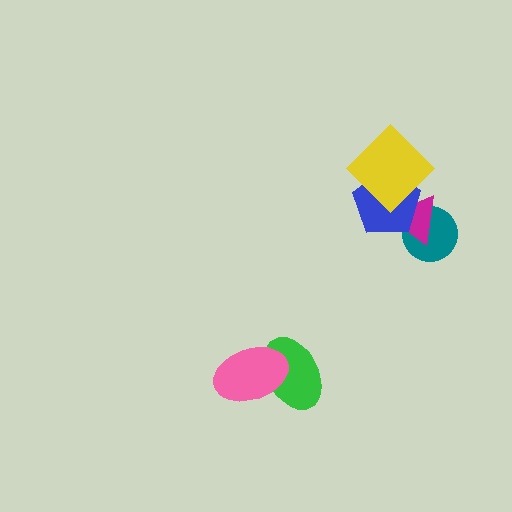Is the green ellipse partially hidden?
Yes, it is partially covered by another shape.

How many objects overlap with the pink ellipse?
1 object overlaps with the pink ellipse.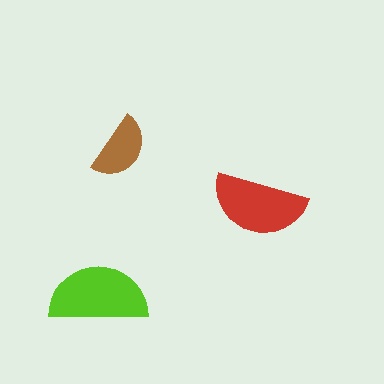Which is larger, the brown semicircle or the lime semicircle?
The lime one.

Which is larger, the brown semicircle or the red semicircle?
The red one.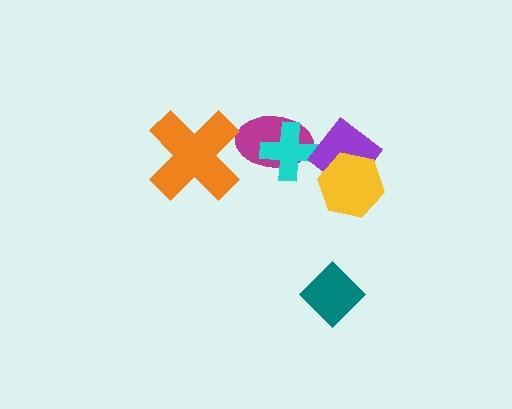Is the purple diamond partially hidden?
Yes, it is partially covered by another shape.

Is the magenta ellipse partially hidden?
Yes, it is partially covered by another shape.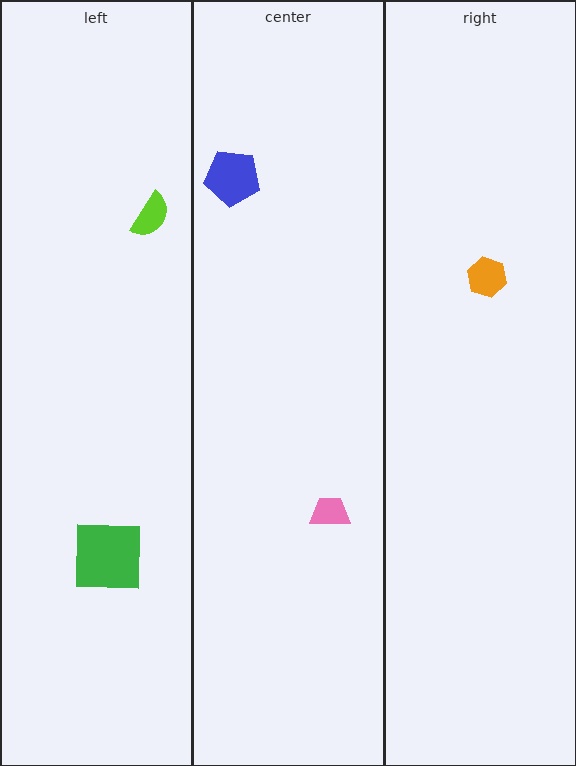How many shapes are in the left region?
2.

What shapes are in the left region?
The lime semicircle, the green square.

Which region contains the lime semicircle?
The left region.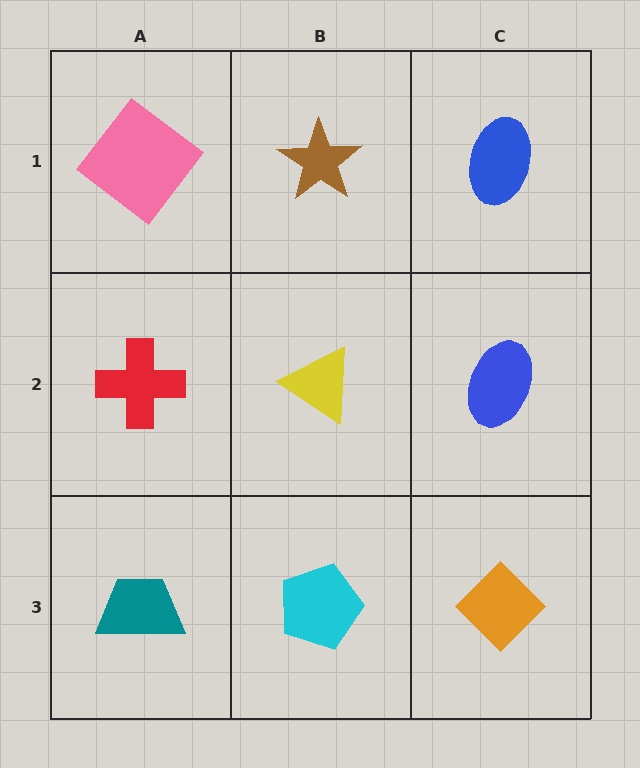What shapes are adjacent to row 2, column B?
A brown star (row 1, column B), a cyan pentagon (row 3, column B), a red cross (row 2, column A), a blue ellipse (row 2, column C).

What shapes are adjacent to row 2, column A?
A pink diamond (row 1, column A), a teal trapezoid (row 3, column A), a yellow triangle (row 2, column B).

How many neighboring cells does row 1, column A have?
2.